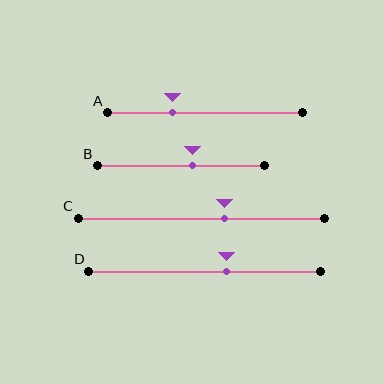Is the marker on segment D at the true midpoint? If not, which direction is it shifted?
No, the marker on segment D is shifted to the right by about 9% of the segment length.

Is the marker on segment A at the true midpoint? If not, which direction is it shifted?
No, the marker on segment A is shifted to the left by about 17% of the segment length.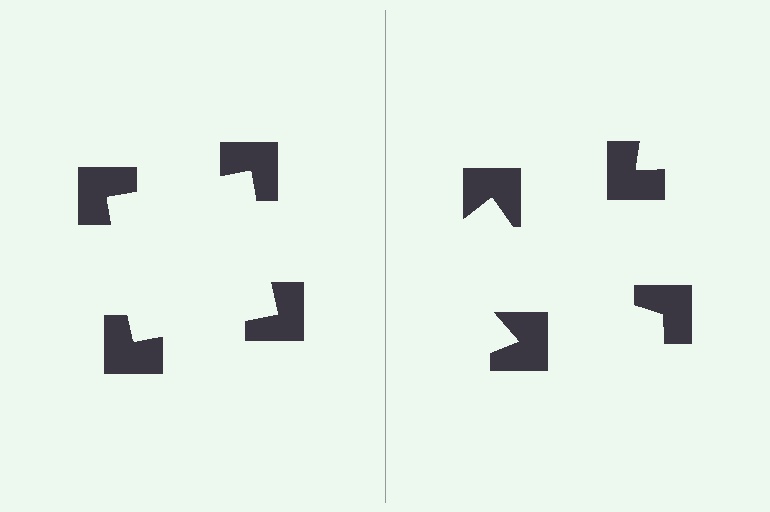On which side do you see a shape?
An illusory square appears on the left side. On the right side the wedge cuts are rotated, so no coherent shape forms.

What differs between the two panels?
The notched squares are positioned identically on both sides; only the wedge orientations differ. On the left they align to a square; on the right they are misaligned.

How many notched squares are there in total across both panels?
8 — 4 on each side.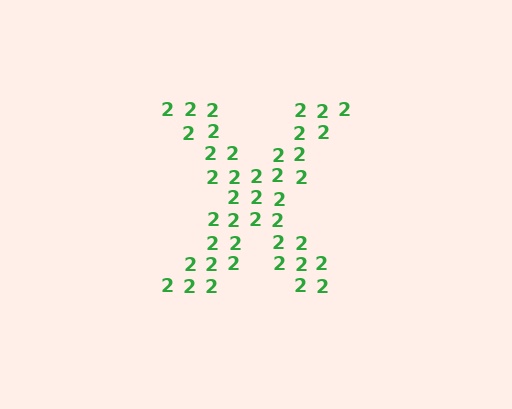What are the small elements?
The small elements are digit 2's.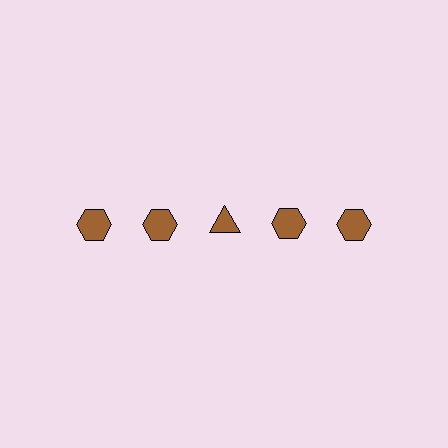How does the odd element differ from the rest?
It has a different shape: triangle instead of hexagon.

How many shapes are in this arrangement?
There are 5 shapes arranged in a grid pattern.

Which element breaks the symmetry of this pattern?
The brown triangle in the top row, center column breaks the symmetry. All other shapes are brown hexagons.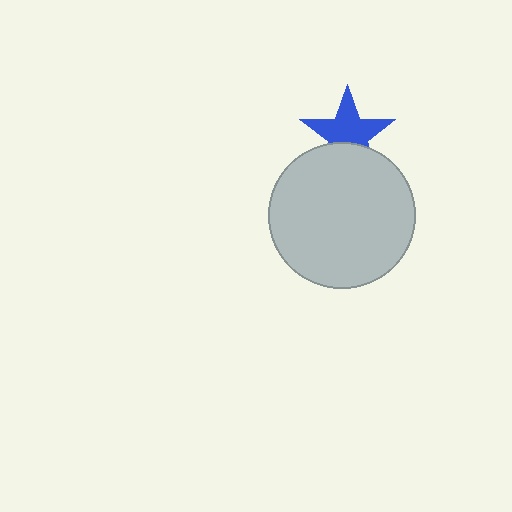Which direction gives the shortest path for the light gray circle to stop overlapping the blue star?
Moving down gives the shortest separation.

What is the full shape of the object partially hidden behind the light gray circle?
The partially hidden object is a blue star.